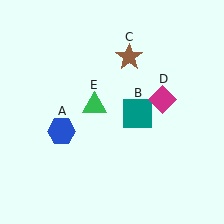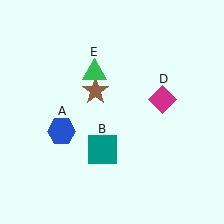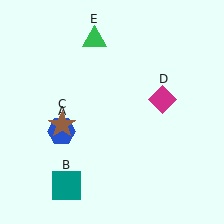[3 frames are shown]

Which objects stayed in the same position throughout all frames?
Blue hexagon (object A) and magenta diamond (object D) remained stationary.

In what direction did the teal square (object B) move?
The teal square (object B) moved down and to the left.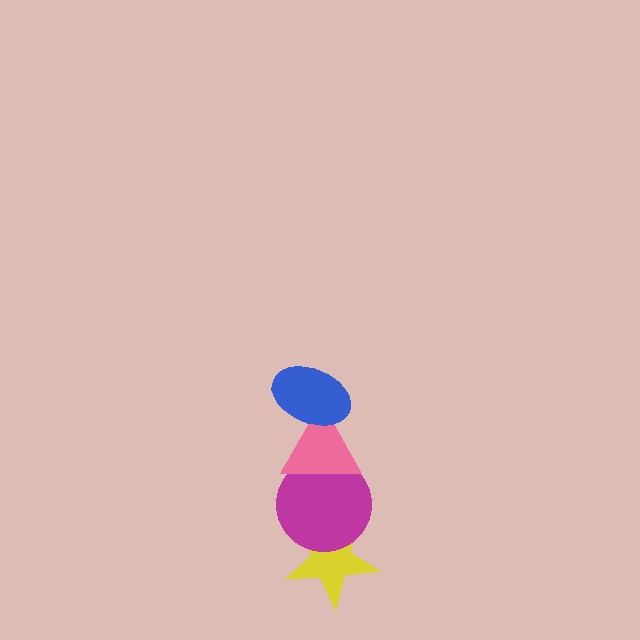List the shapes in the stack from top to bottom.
From top to bottom: the blue ellipse, the pink triangle, the magenta circle, the yellow star.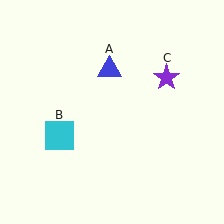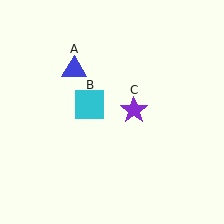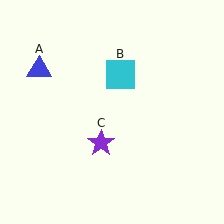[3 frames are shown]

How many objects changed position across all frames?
3 objects changed position: blue triangle (object A), cyan square (object B), purple star (object C).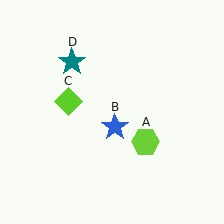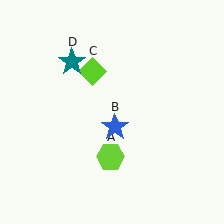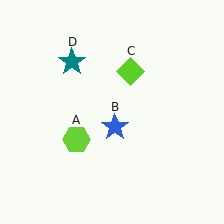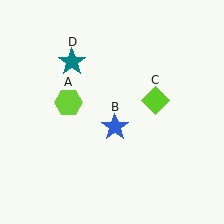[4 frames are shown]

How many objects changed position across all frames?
2 objects changed position: lime hexagon (object A), lime diamond (object C).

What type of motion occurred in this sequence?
The lime hexagon (object A), lime diamond (object C) rotated clockwise around the center of the scene.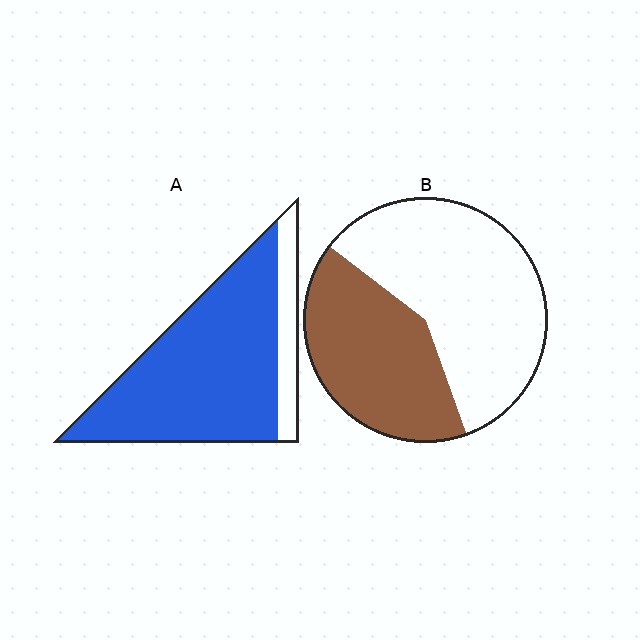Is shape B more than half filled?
No.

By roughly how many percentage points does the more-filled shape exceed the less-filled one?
By roughly 45 percentage points (A over B).